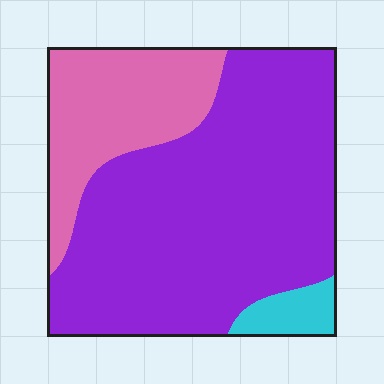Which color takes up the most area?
Purple, at roughly 70%.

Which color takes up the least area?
Cyan, at roughly 5%.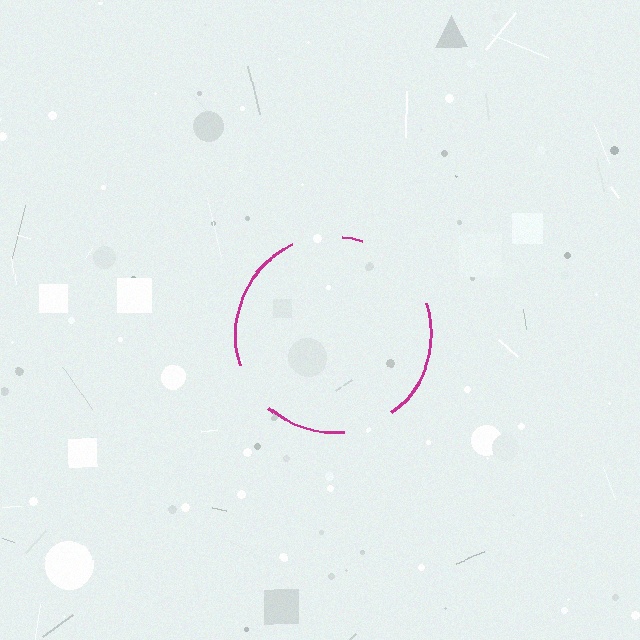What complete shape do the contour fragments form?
The contour fragments form a circle.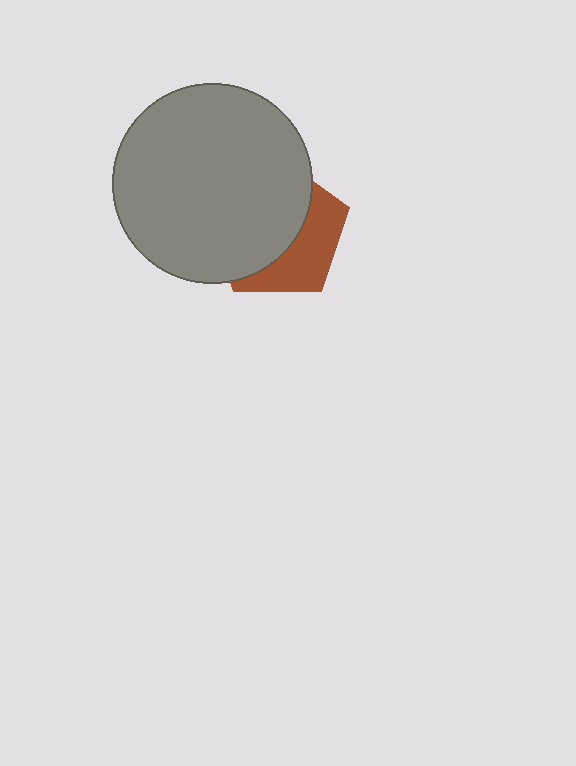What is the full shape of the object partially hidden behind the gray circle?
The partially hidden object is a brown pentagon.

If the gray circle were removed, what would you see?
You would see the complete brown pentagon.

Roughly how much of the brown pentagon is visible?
A small part of it is visible (roughly 38%).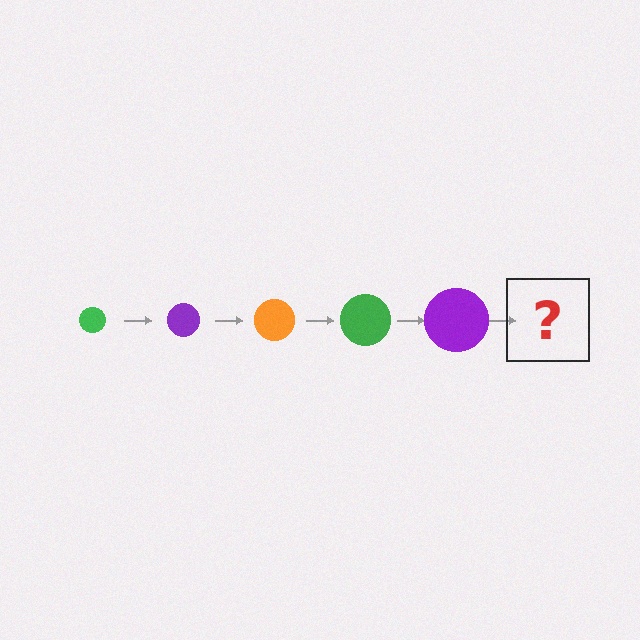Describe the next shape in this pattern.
It should be an orange circle, larger than the previous one.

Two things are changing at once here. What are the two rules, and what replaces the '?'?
The two rules are that the circle grows larger each step and the color cycles through green, purple, and orange. The '?' should be an orange circle, larger than the previous one.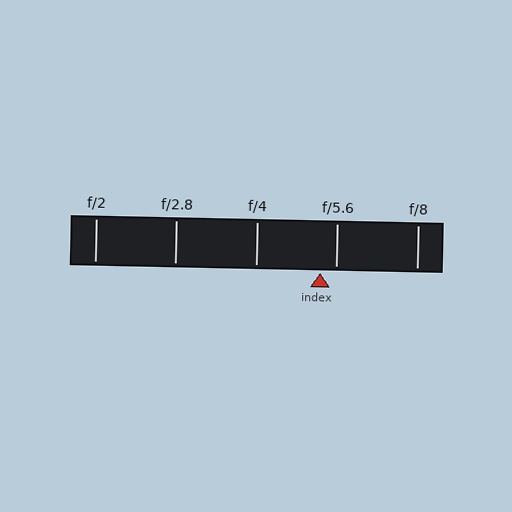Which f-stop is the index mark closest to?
The index mark is closest to f/5.6.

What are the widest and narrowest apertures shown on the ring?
The widest aperture shown is f/2 and the narrowest is f/8.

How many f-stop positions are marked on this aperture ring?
There are 5 f-stop positions marked.